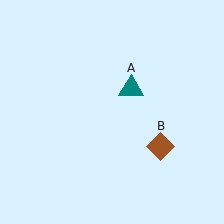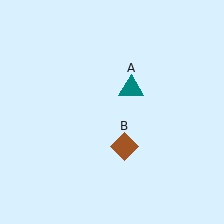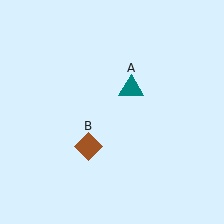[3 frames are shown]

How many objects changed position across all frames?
1 object changed position: brown diamond (object B).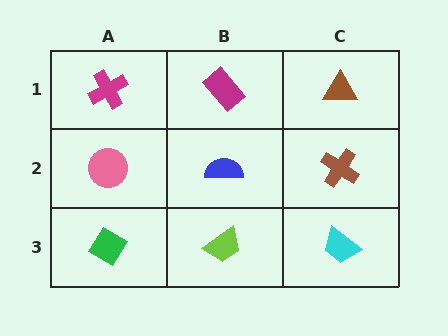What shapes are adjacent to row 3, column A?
A pink circle (row 2, column A), a lime trapezoid (row 3, column B).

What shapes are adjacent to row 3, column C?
A brown cross (row 2, column C), a lime trapezoid (row 3, column B).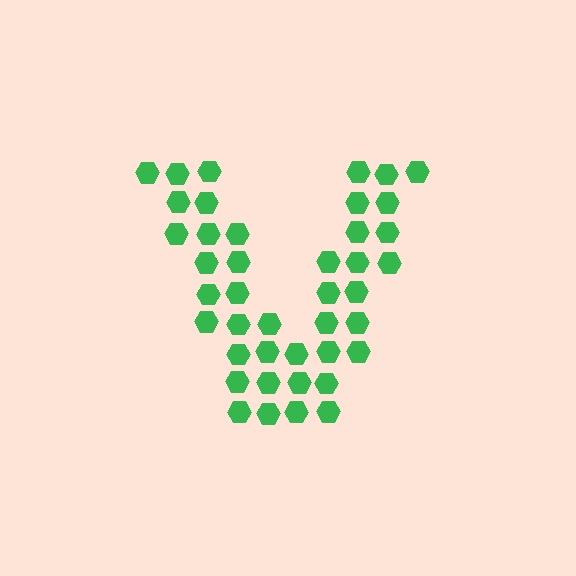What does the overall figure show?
The overall figure shows the letter V.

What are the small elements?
The small elements are hexagons.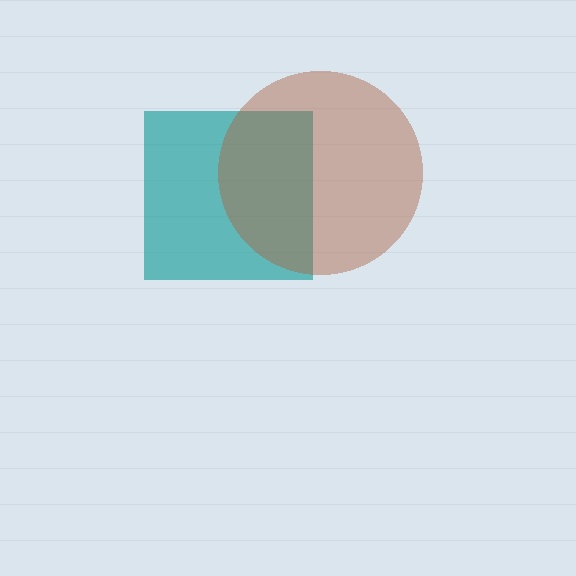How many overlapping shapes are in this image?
There are 2 overlapping shapes in the image.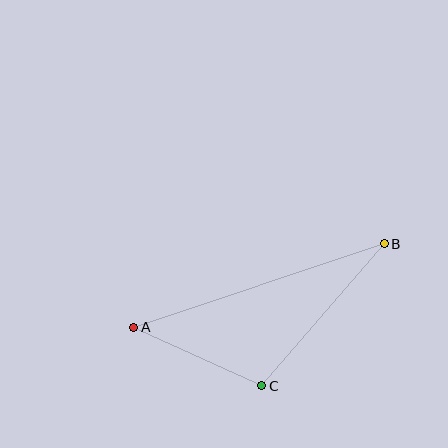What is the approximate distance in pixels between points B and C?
The distance between B and C is approximately 188 pixels.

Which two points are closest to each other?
Points A and C are closest to each other.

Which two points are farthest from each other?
Points A and B are farthest from each other.